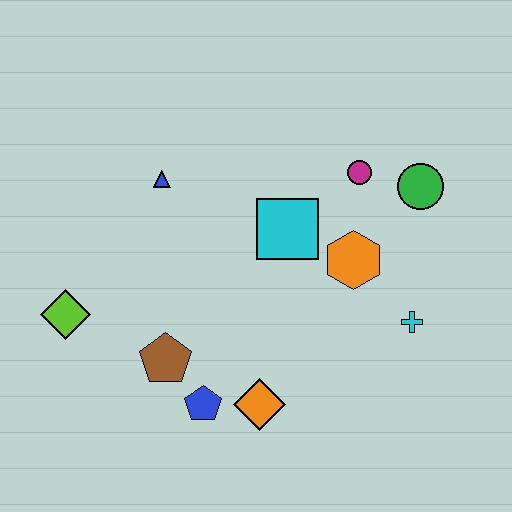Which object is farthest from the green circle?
The lime diamond is farthest from the green circle.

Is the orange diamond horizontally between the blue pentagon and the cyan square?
Yes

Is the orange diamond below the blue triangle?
Yes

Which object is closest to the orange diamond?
The blue pentagon is closest to the orange diamond.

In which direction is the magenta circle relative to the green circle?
The magenta circle is to the left of the green circle.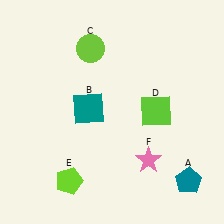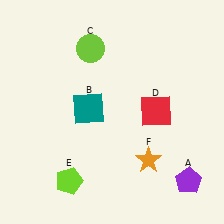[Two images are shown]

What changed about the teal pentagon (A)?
In Image 1, A is teal. In Image 2, it changed to purple.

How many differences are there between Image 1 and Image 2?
There are 3 differences between the two images.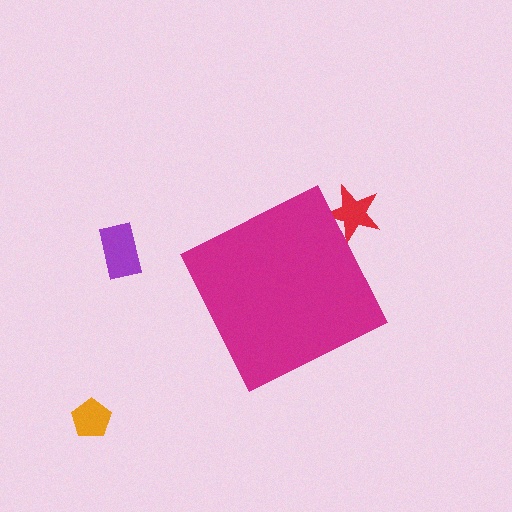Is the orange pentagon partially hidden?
No, the orange pentagon is fully visible.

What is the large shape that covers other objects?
A magenta diamond.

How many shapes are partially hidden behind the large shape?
1 shape is partially hidden.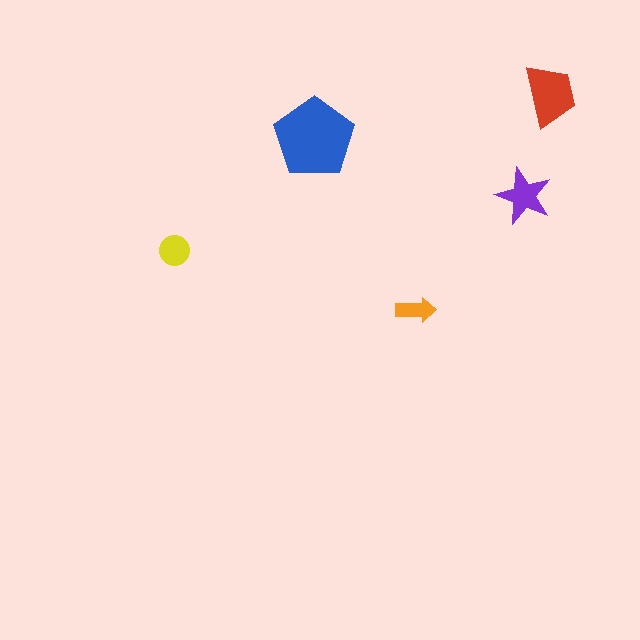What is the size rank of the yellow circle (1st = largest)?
4th.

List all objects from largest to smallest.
The blue pentagon, the red trapezoid, the purple star, the yellow circle, the orange arrow.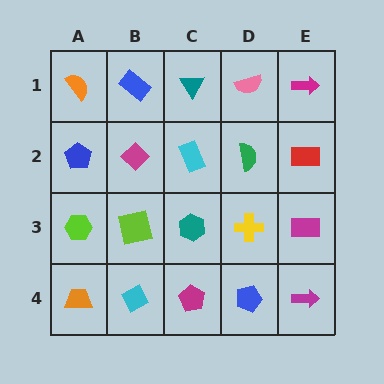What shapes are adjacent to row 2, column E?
A magenta arrow (row 1, column E), a magenta rectangle (row 3, column E), a green semicircle (row 2, column D).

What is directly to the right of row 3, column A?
A lime square.